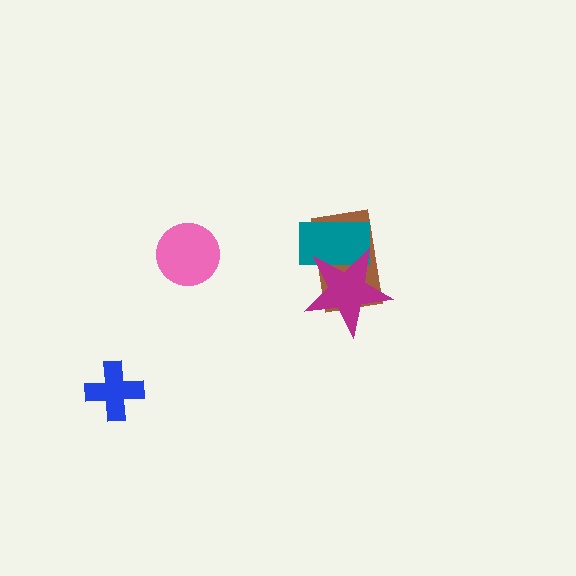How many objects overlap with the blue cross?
0 objects overlap with the blue cross.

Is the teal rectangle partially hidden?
Yes, it is partially covered by another shape.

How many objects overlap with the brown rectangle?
2 objects overlap with the brown rectangle.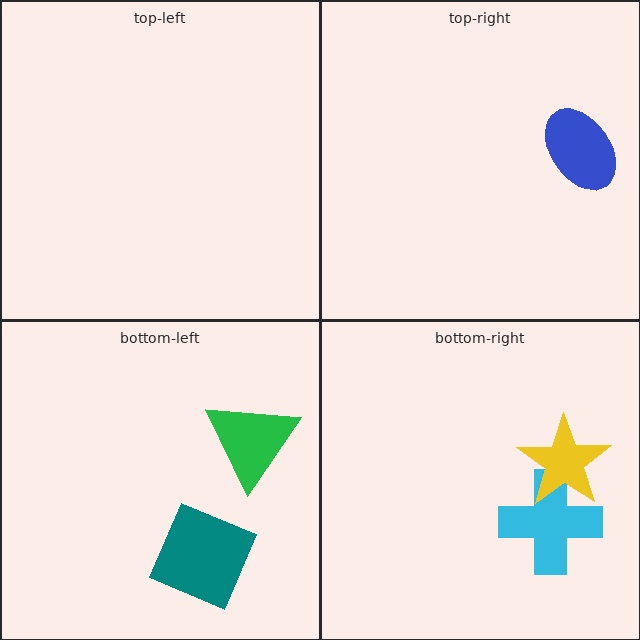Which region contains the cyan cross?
The bottom-right region.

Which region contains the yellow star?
The bottom-right region.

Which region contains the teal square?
The bottom-left region.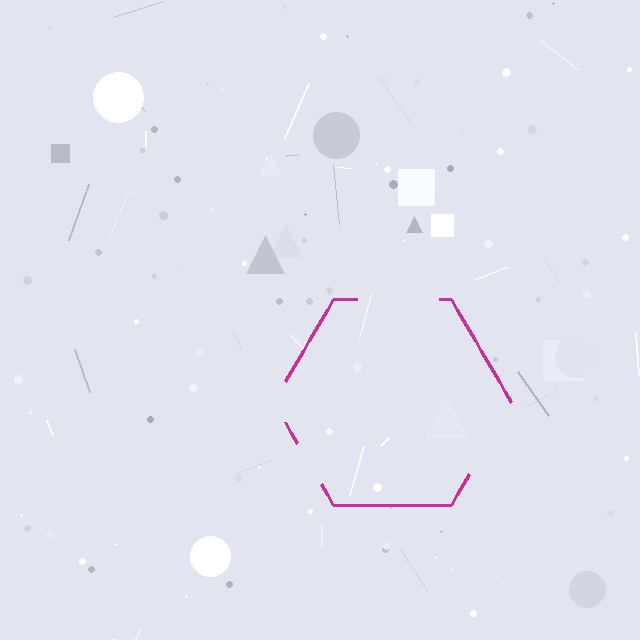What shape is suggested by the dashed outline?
The dashed outline suggests a hexagon.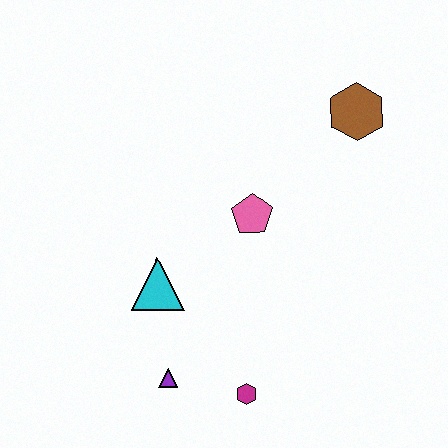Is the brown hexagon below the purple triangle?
No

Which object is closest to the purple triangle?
The magenta hexagon is closest to the purple triangle.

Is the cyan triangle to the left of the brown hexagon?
Yes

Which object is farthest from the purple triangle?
The brown hexagon is farthest from the purple triangle.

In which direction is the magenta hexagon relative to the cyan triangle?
The magenta hexagon is below the cyan triangle.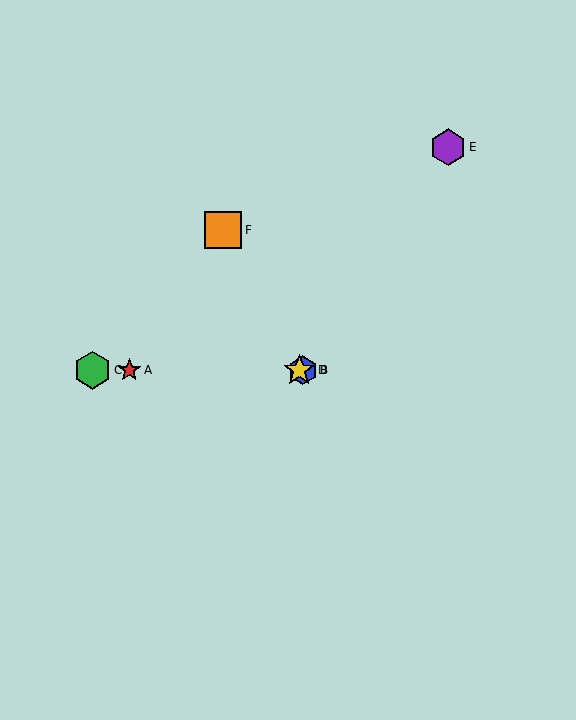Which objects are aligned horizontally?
Objects A, B, C, D are aligned horizontally.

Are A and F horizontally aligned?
No, A is at y≈370 and F is at y≈230.